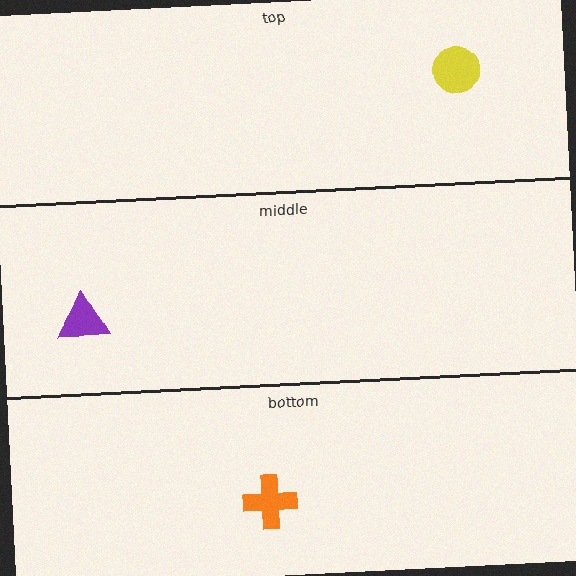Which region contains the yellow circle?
The top region.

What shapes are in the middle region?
The purple triangle.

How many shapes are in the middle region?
1.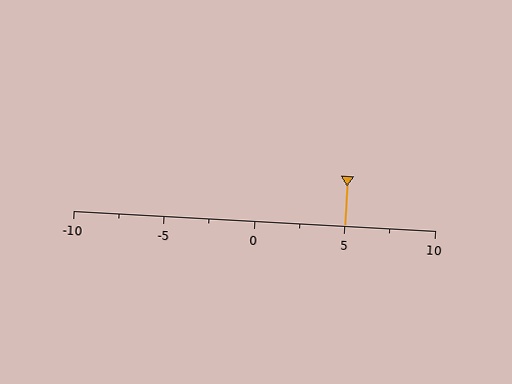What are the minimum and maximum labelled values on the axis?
The axis runs from -10 to 10.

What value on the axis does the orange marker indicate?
The marker indicates approximately 5.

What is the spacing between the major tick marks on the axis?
The major ticks are spaced 5 apart.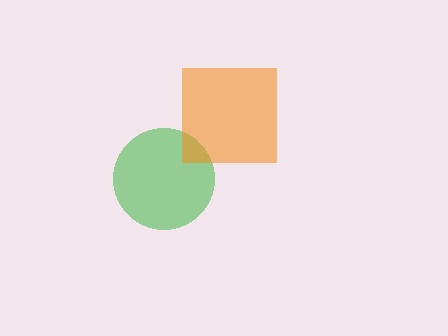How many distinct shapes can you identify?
There are 2 distinct shapes: a green circle, an orange square.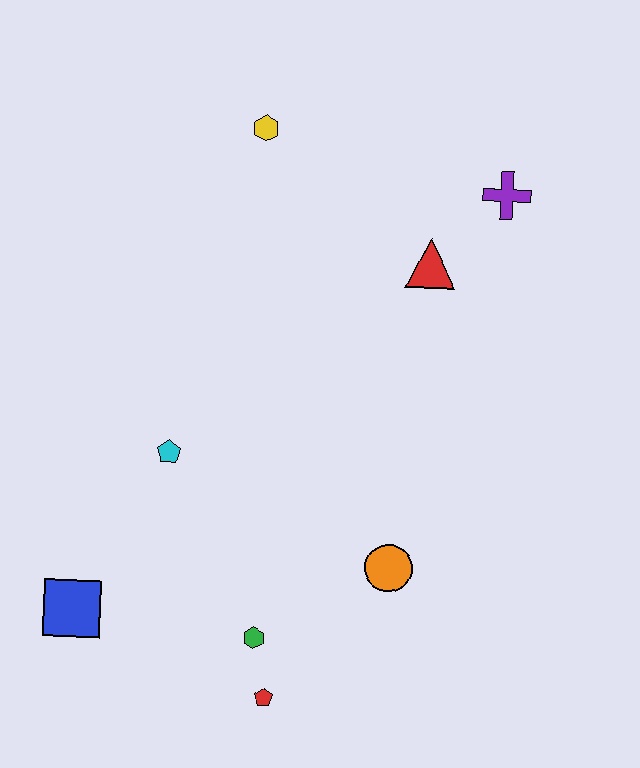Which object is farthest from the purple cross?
The blue square is farthest from the purple cross.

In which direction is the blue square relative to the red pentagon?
The blue square is to the left of the red pentagon.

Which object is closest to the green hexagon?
The red pentagon is closest to the green hexagon.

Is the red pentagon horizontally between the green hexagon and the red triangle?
Yes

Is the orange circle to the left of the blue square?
No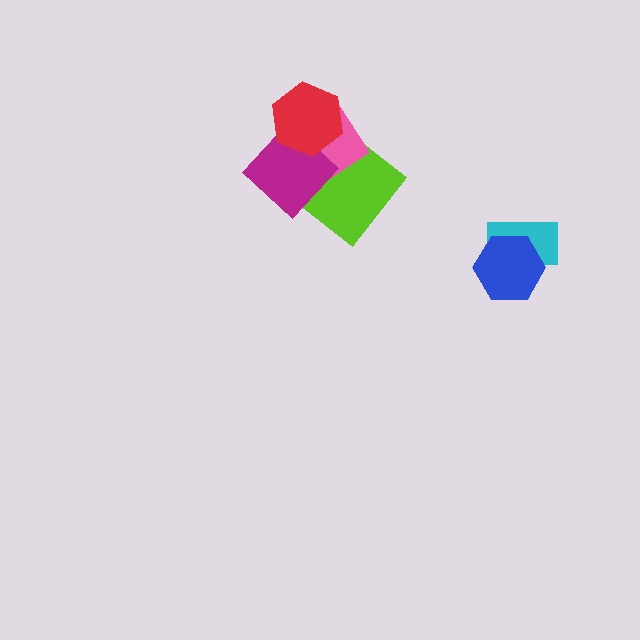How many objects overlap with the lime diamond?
2 objects overlap with the lime diamond.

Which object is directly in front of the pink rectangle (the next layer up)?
The magenta diamond is directly in front of the pink rectangle.